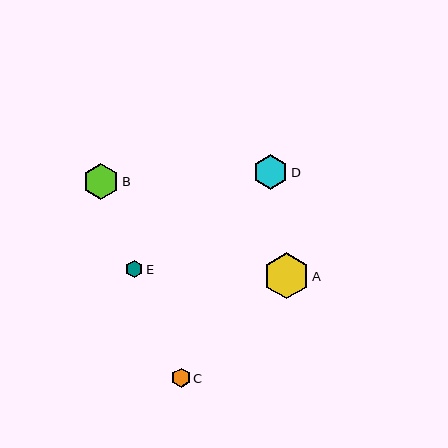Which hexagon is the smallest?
Hexagon E is the smallest with a size of approximately 17 pixels.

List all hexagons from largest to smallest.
From largest to smallest: A, B, D, C, E.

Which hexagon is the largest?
Hexagon A is the largest with a size of approximately 46 pixels.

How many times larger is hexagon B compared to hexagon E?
Hexagon B is approximately 2.0 times the size of hexagon E.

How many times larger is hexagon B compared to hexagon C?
Hexagon B is approximately 1.9 times the size of hexagon C.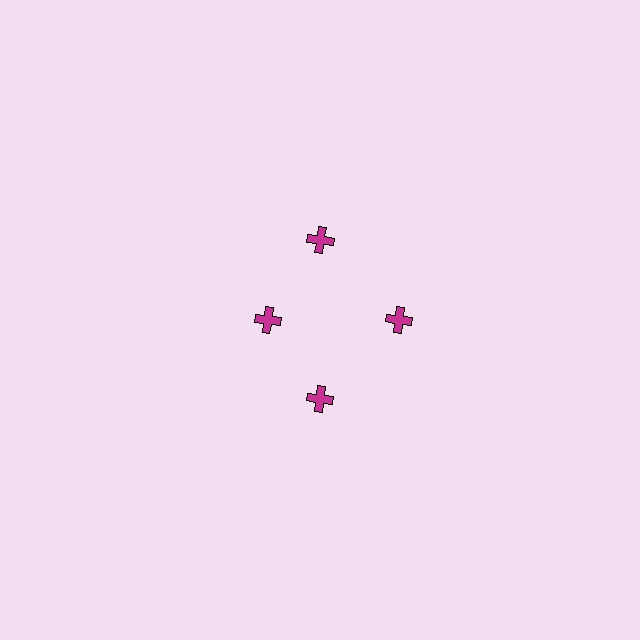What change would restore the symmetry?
The symmetry would be restored by moving it outward, back onto the ring so that all 4 crosses sit at equal angles and equal distance from the center.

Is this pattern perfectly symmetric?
No. The 4 magenta crosses are arranged in a ring, but one element near the 9 o'clock position is pulled inward toward the center, breaking the 4-fold rotational symmetry.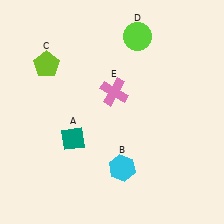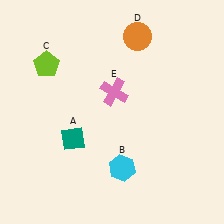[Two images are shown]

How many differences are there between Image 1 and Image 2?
There is 1 difference between the two images.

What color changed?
The circle (D) changed from lime in Image 1 to orange in Image 2.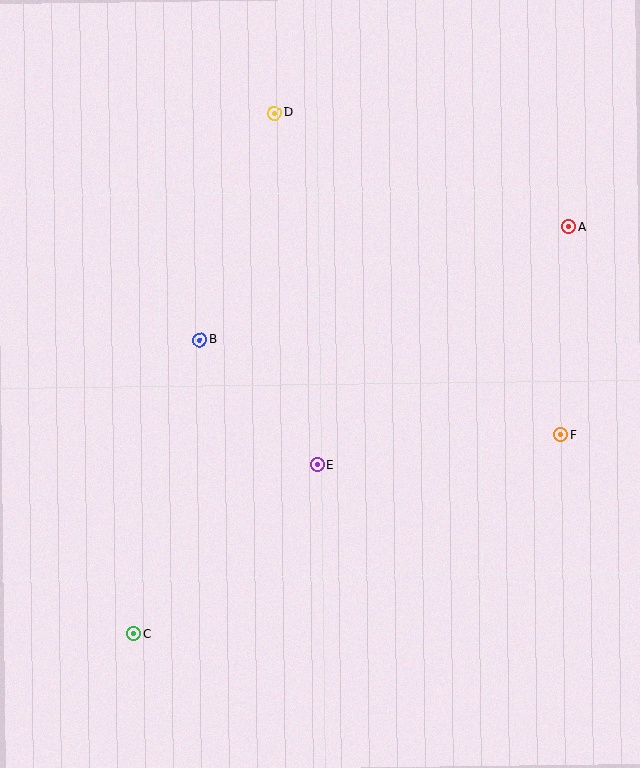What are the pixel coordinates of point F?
Point F is at (560, 435).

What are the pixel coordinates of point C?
Point C is at (134, 634).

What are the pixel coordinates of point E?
Point E is at (317, 465).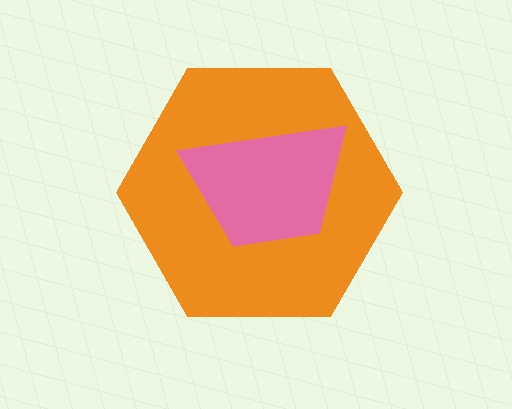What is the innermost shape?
The pink trapezoid.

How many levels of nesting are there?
2.